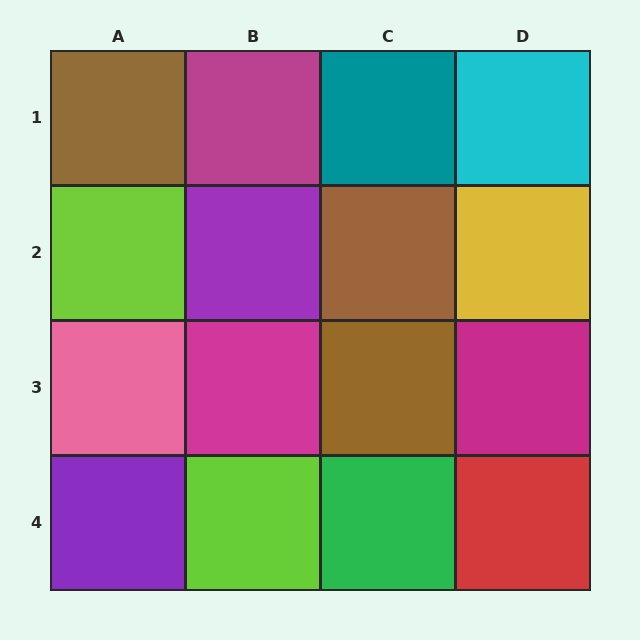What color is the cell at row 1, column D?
Cyan.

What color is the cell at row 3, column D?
Magenta.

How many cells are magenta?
3 cells are magenta.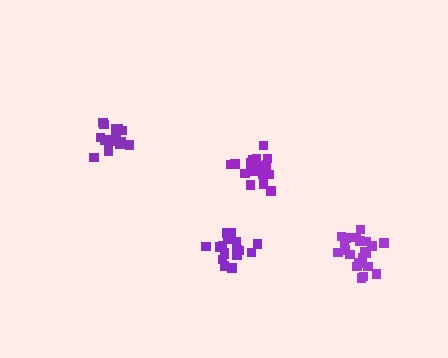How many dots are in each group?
Group 1: 17 dots, Group 2: 18 dots, Group 3: 21 dots, Group 4: 19 dots (75 total).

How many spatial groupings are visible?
There are 4 spatial groupings.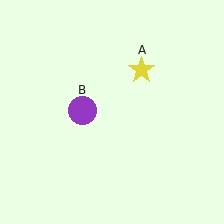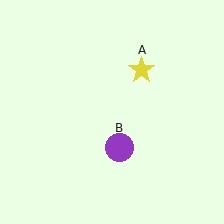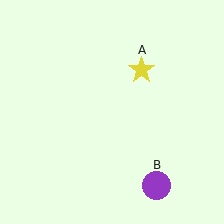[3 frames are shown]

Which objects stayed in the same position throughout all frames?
Yellow star (object A) remained stationary.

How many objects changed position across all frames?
1 object changed position: purple circle (object B).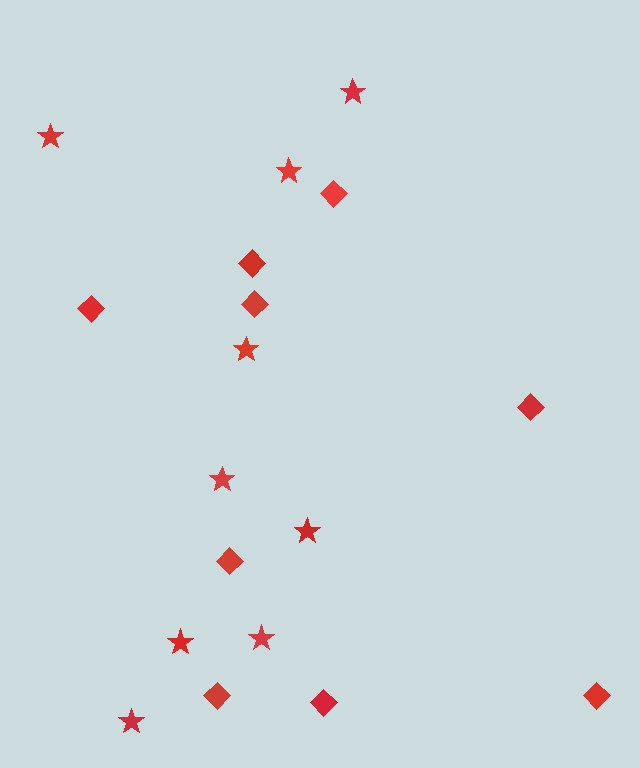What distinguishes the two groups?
There are 2 groups: one group of diamonds (9) and one group of stars (9).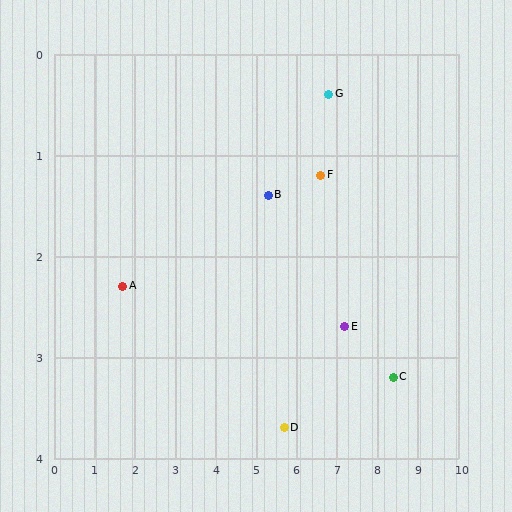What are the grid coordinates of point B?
Point B is at approximately (5.3, 1.4).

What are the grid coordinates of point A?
Point A is at approximately (1.7, 2.3).